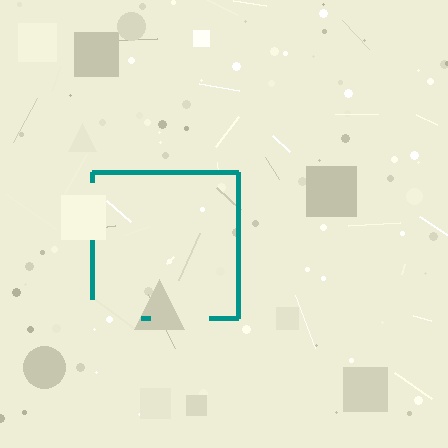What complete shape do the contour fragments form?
The contour fragments form a square.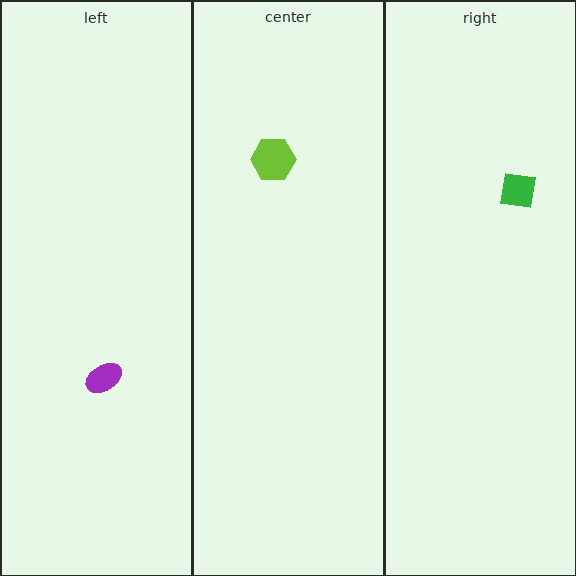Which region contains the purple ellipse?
The left region.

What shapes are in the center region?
The lime hexagon.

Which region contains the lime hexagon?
The center region.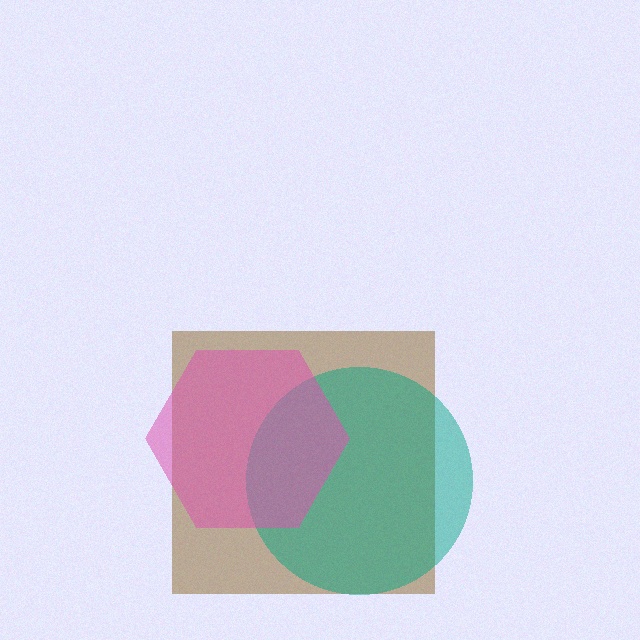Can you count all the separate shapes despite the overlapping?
Yes, there are 3 separate shapes.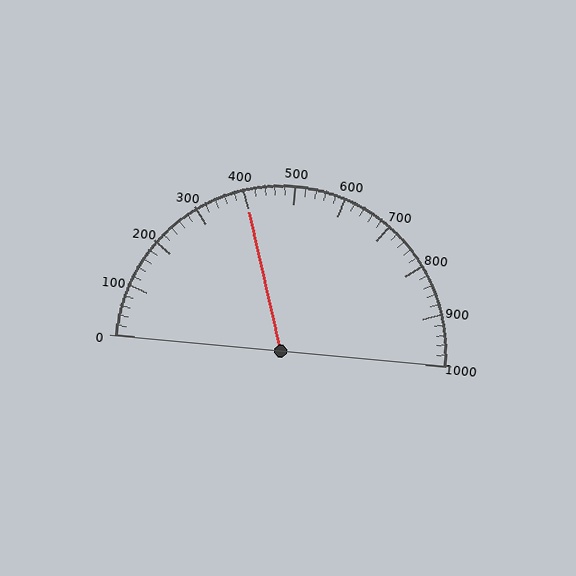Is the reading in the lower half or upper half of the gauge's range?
The reading is in the lower half of the range (0 to 1000).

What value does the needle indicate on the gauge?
The needle indicates approximately 400.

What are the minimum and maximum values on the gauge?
The gauge ranges from 0 to 1000.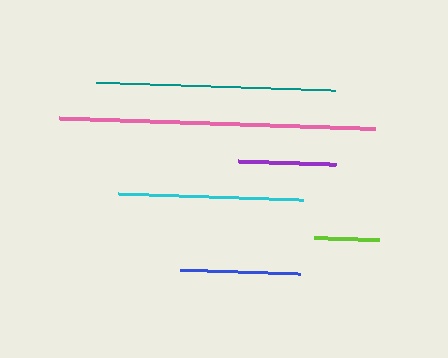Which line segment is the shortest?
The lime line is the shortest at approximately 65 pixels.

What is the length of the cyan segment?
The cyan segment is approximately 185 pixels long.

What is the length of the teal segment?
The teal segment is approximately 239 pixels long.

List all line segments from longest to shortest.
From longest to shortest: pink, teal, cyan, blue, purple, lime.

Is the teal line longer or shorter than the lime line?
The teal line is longer than the lime line.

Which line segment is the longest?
The pink line is the longest at approximately 316 pixels.